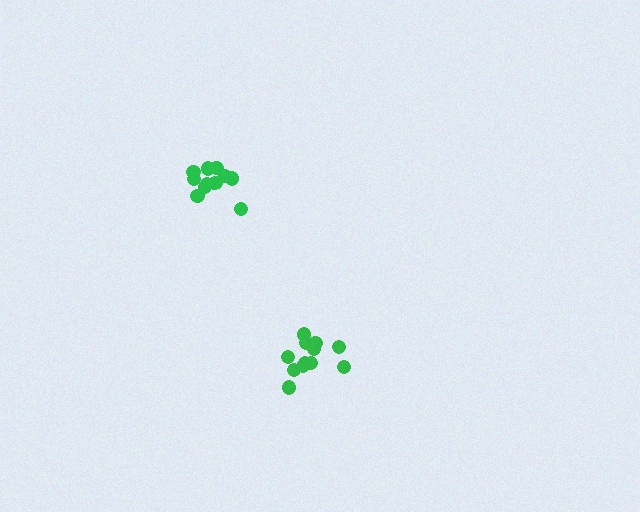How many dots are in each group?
Group 1: 11 dots, Group 2: 12 dots (23 total).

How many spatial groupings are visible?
There are 2 spatial groupings.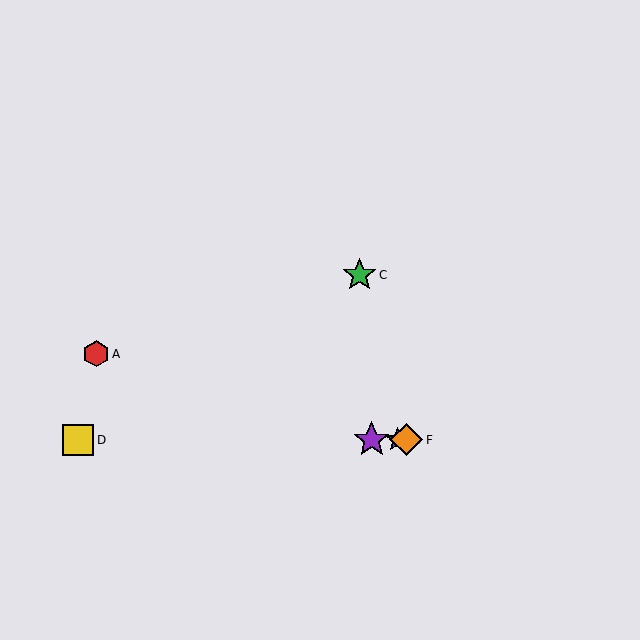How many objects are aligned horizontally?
4 objects (B, D, E, F) are aligned horizontally.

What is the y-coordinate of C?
Object C is at y≈275.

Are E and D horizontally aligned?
Yes, both are at y≈440.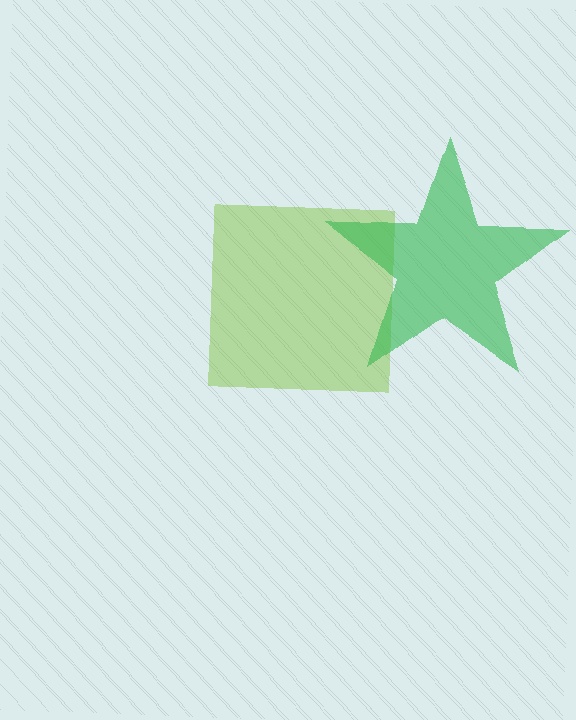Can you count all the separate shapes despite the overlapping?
Yes, there are 2 separate shapes.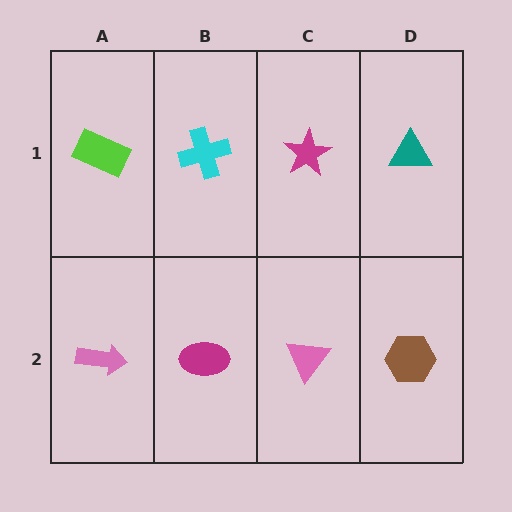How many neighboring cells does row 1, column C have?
3.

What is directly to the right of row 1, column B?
A magenta star.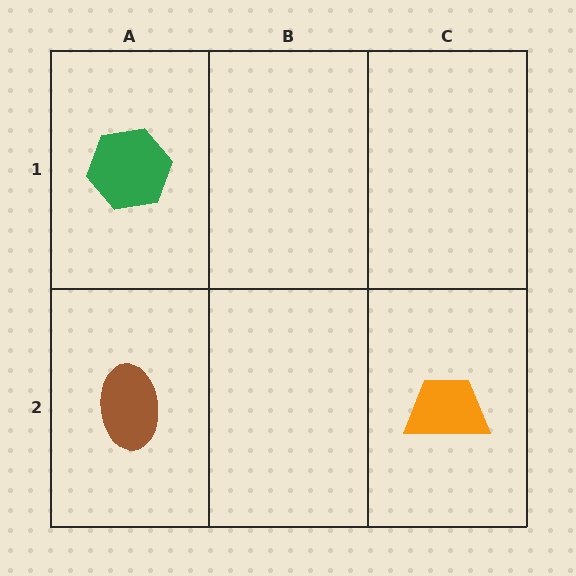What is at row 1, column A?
A green hexagon.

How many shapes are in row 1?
1 shape.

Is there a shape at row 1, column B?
No, that cell is empty.